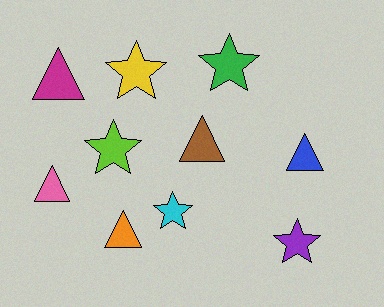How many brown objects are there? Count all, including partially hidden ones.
There is 1 brown object.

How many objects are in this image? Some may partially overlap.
There are 10 objects.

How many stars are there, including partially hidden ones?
There are 5 stars.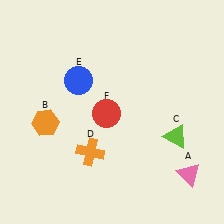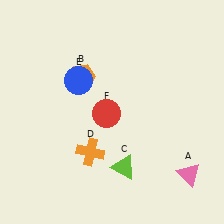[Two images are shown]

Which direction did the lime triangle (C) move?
The lime triangle (C) moved left.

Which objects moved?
The objects that moved are: the orange hexagon (B), the lime triangle (C).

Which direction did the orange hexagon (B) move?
The orange hexagon (B) moved up.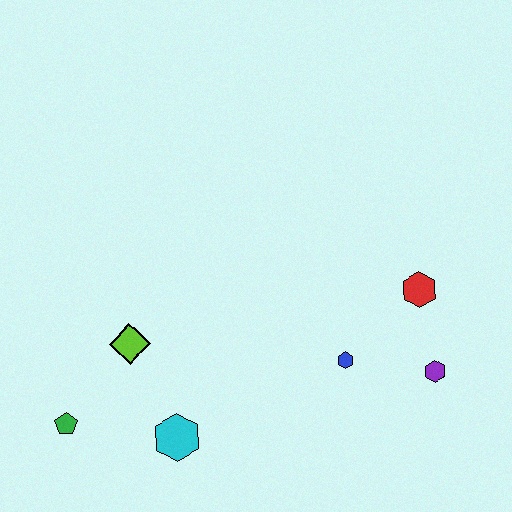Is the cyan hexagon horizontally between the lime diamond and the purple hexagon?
Yes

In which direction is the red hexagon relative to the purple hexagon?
The red hexagon is above the purple hexagon.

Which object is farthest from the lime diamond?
The purple hexagon is farthest from the lime diamond.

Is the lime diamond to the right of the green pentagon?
Yes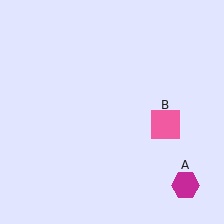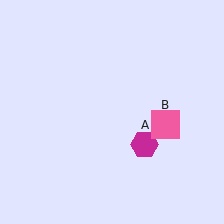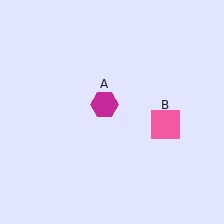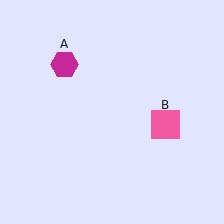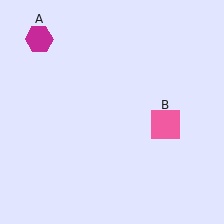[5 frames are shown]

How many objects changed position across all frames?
1 object changed position: magenta hexagon (object A).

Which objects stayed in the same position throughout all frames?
Pink square (object B) remained stationary.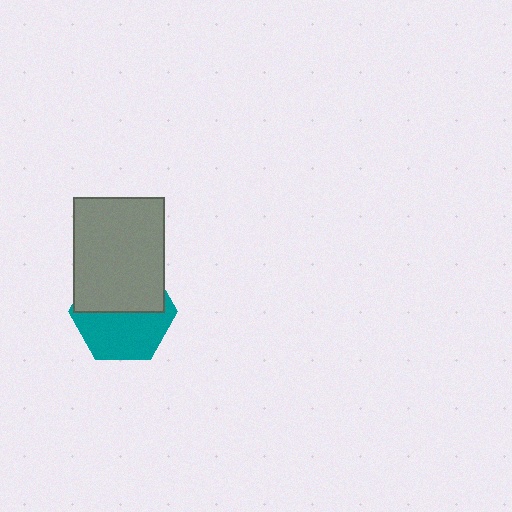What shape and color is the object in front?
The object in front is a gray rectangle.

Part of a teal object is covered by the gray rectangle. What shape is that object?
It is a hexagon.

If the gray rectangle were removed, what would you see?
You would see the complete teal hexagon.